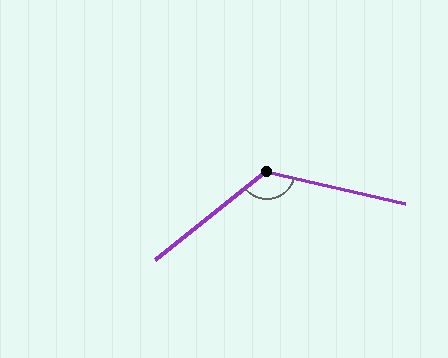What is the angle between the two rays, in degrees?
Approximately 128 degrees.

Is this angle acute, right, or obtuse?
It is obtuse.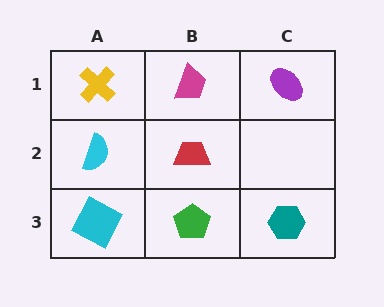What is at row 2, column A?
A cyan semicircle.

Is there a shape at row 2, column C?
No, that cell is empty.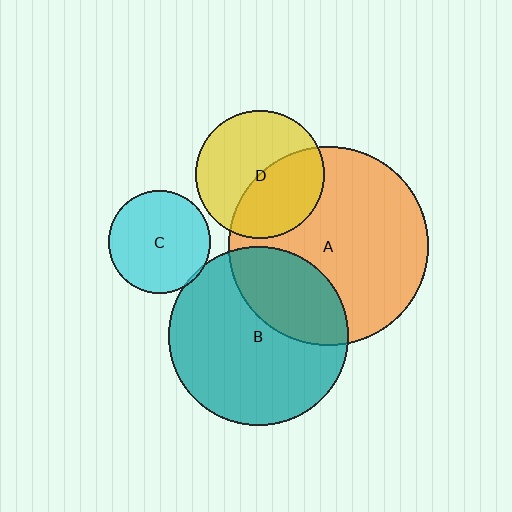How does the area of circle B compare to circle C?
Approximately 3.1 times.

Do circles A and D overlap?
Yes.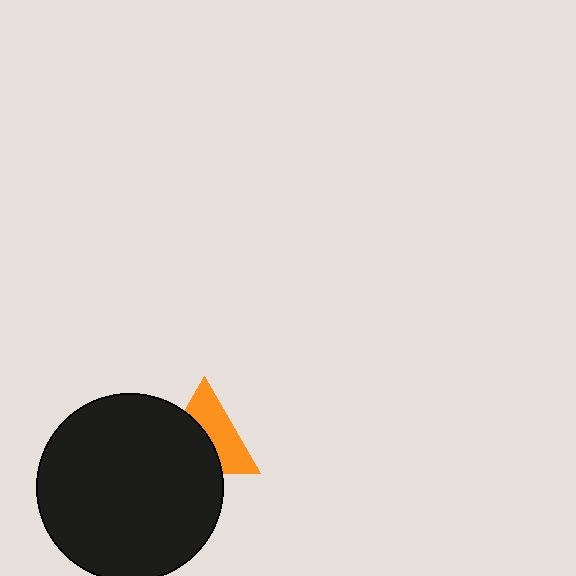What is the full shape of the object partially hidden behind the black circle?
The partially hidden object is an orange triangle.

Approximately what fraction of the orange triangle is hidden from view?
Roughly 49% of the orange triangle is hidden behind the black circle.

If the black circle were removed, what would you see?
You would see the complete orange triangle.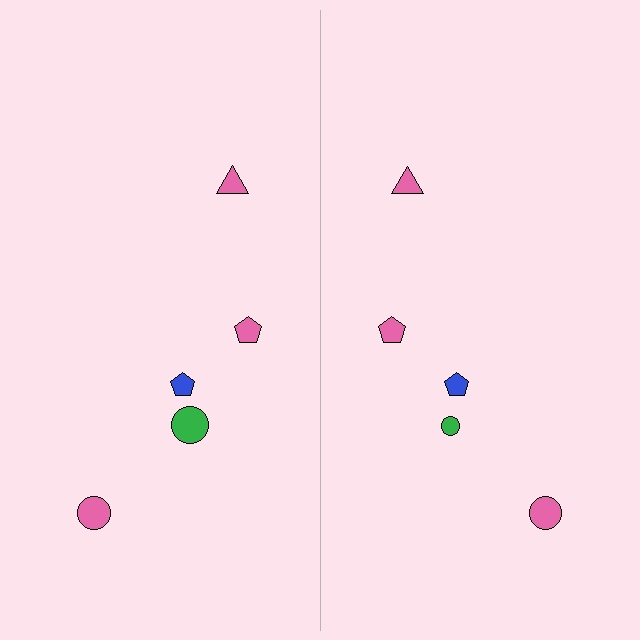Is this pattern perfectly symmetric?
No, the pattern is not perfectly symmetric. The green circle on the right side has a different size than its mirror counterpart.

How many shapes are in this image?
There are 10 shapes in this image.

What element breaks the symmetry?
The green circle on the right side has a different size than its mirror counterpart.